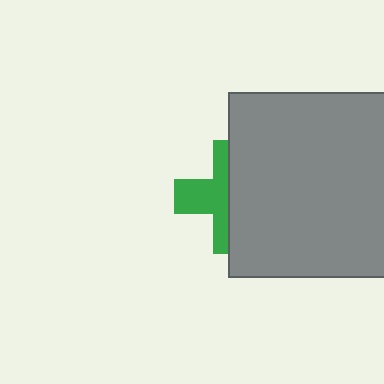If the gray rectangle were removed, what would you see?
You would see the complete green cross.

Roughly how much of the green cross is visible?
A small part of it is visible (roughly 45%).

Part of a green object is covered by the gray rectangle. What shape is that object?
It is a cross.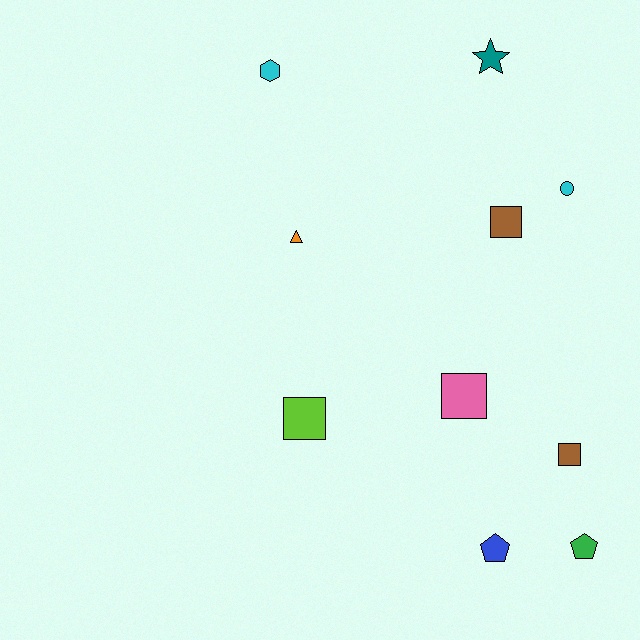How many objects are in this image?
There are 10 objects.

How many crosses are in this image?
There are no crosses.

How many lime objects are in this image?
There is 1 lime object.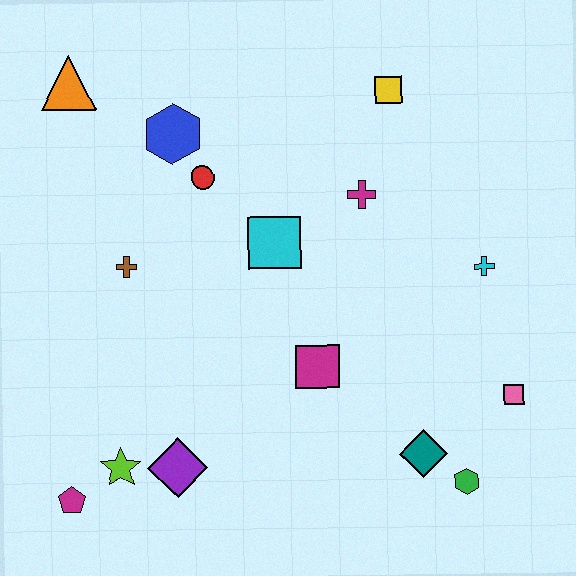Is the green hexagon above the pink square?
No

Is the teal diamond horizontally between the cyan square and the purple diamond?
No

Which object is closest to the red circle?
The blue hexagon is closest to the red circle.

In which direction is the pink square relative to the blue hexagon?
The pink square is to the right of the blue hexagon.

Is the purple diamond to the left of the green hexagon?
Yes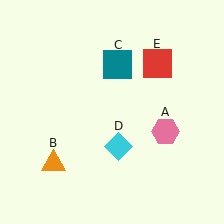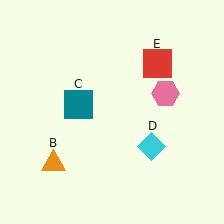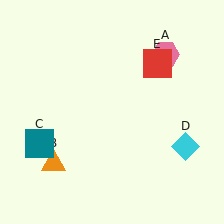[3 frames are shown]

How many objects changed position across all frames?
3 objects changed position: pink hexagon (object A), teal square (object C), cyan diamond (object D).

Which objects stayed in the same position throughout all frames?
Orange triangle (object B) and red square (object E) remained stationary.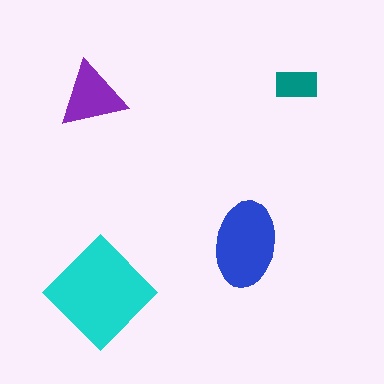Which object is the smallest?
The teal rectangle.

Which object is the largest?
The cyan diamond.